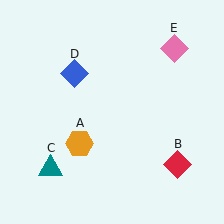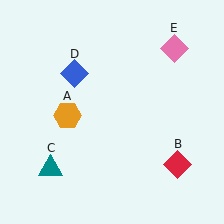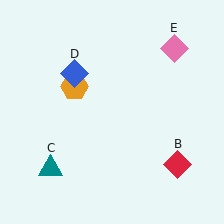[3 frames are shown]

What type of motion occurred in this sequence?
The orange hexagon (object A) rotated clockwise around the center of the scene.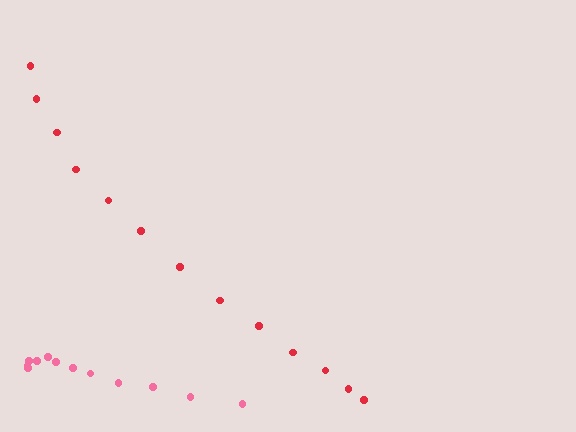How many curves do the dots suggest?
There are 2 distinct paths.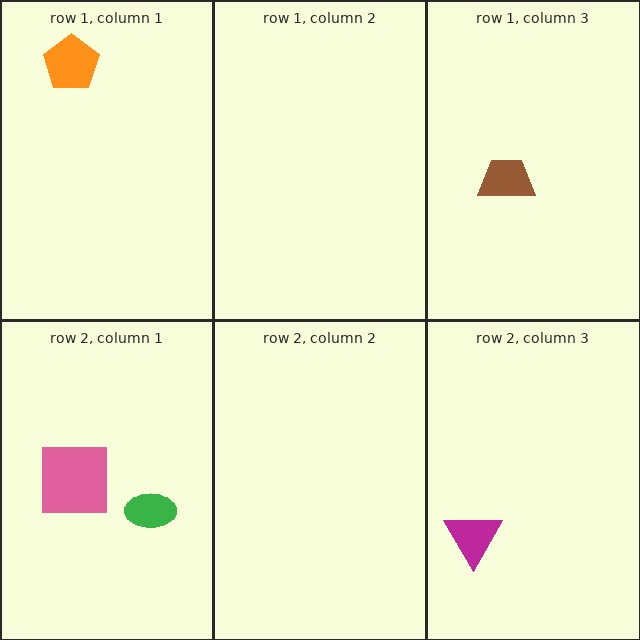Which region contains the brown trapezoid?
The row 1, column 3 region.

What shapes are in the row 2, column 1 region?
The green ellipse, the pink square.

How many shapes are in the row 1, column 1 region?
1.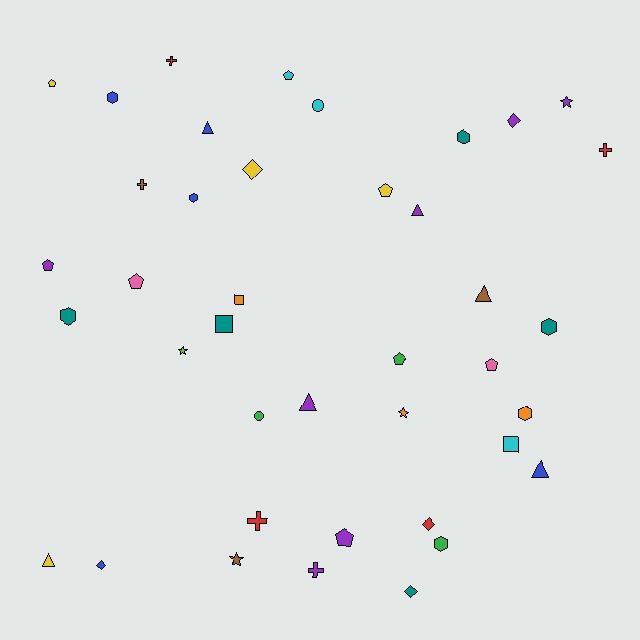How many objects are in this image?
There are 40 objects.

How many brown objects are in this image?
There are 3 brown objects.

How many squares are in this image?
There are 3 squares.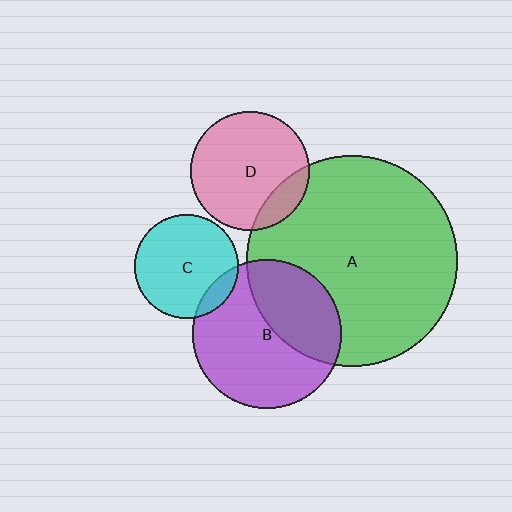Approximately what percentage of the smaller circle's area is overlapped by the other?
Approximately 15%.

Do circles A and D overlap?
Yes.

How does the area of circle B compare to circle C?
Approximately 2.0 times.